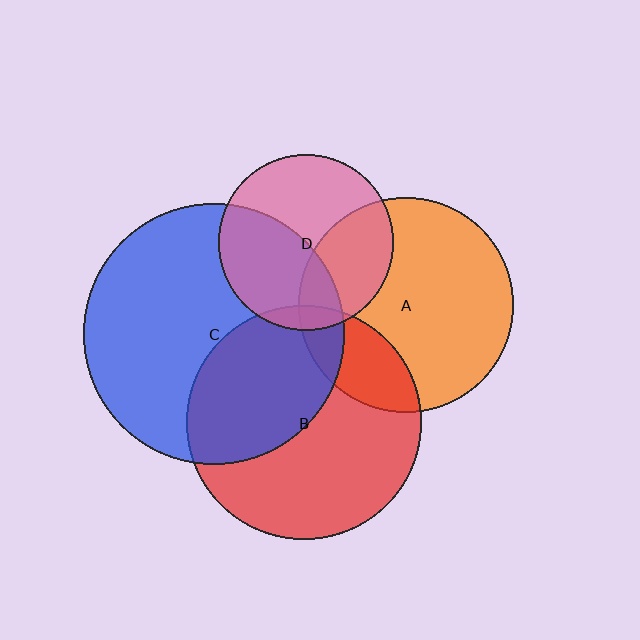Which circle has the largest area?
Circle C (blue).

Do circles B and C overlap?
Yes.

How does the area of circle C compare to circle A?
Approximately 1.5 times.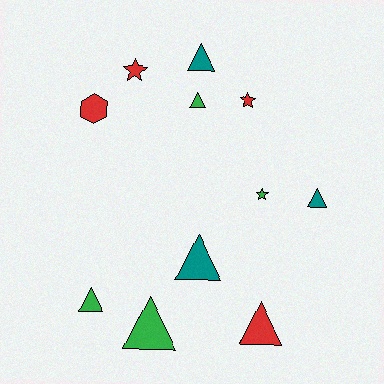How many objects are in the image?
There are 11 objects.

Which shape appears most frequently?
Triangle, with 7 objects.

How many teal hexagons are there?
There are no teal hexagons.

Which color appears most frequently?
Green, with 4 objects.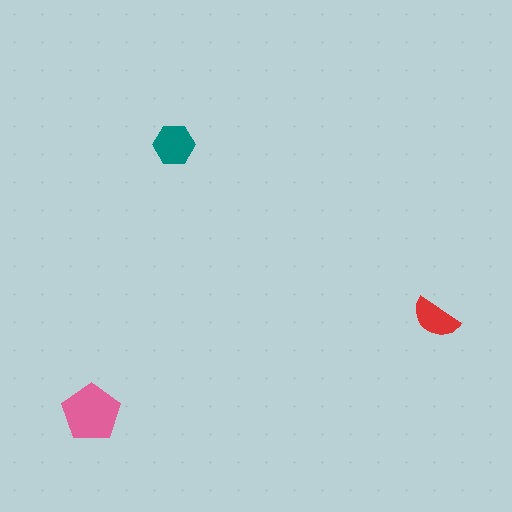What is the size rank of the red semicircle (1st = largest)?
3rd.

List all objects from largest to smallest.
The pink pentagon, the teal hexagon, the red semicircle.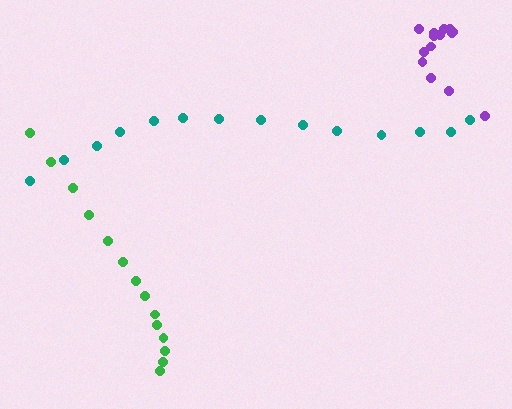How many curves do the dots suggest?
There are 3 distinct paths.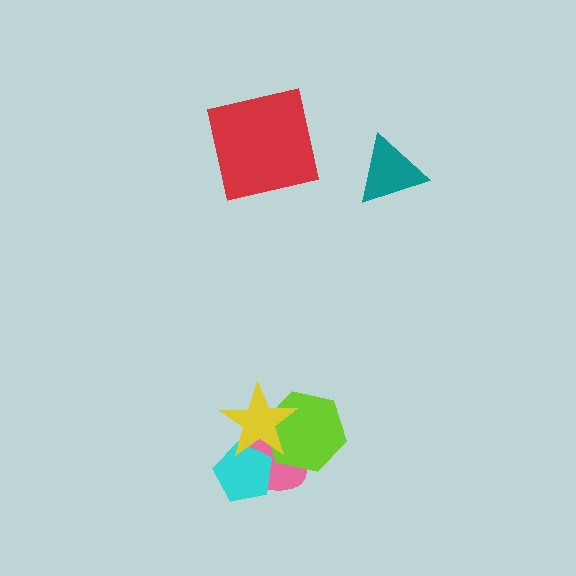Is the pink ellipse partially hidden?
Yes, it is partially covered by another shape.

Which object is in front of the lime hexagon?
The yellow star is in front of the lime hexagon.